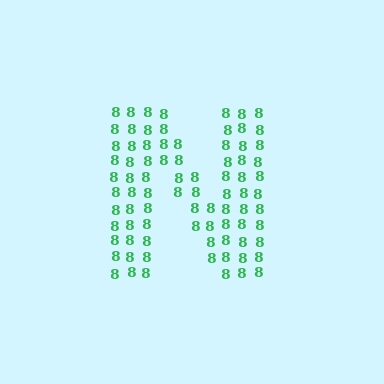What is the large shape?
The large shape is the letter N.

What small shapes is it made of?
It is made of small digit 8's.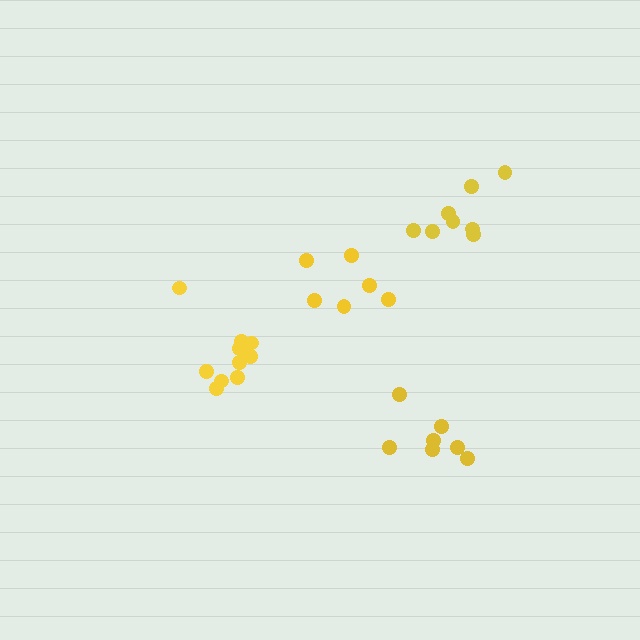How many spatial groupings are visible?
There are 4 spatial groupings.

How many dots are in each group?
Group 1: 6 dots, Group 2: 11 dots, Group 3: 8 dots, Group 4: 7 dots (32 total).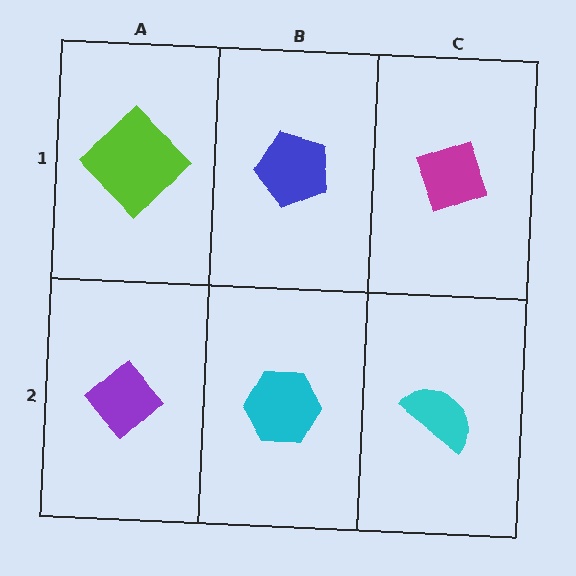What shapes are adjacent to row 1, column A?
A purple diamond (row 2, column A), a blue pentagon (row 1, column B).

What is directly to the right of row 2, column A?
A cyan hexagon.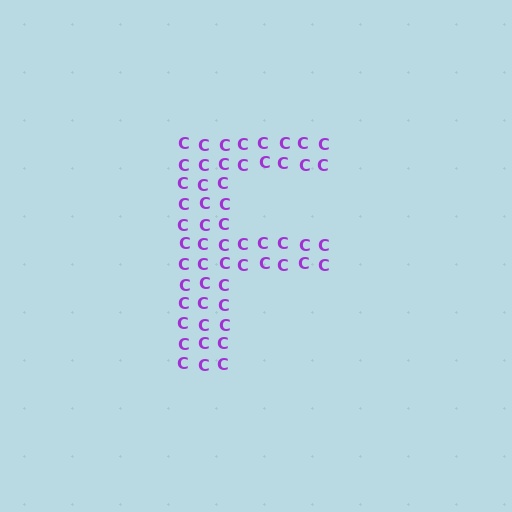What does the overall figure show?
The overall figure shows the letter F.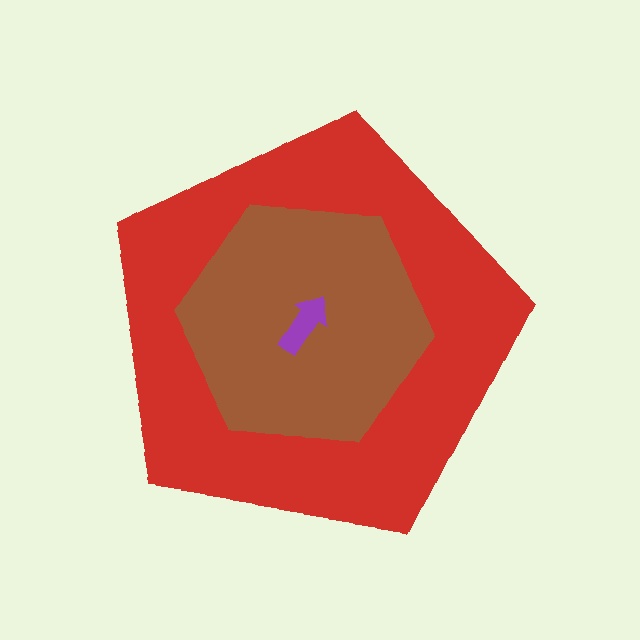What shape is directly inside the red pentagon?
The brown hexagon.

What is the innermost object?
The purple arrow.